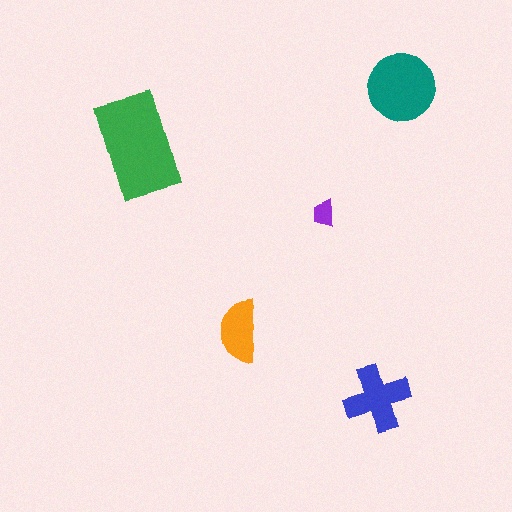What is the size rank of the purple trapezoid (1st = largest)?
5th.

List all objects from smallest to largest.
The purple trapezoid, the orange semicircle, the blue cross, the teal circle, the green rectangle.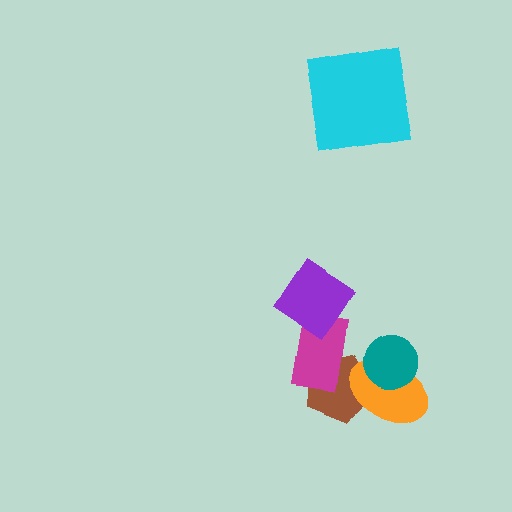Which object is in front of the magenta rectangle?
The purple diamond is in front of the magenta rectangle.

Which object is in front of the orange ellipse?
The teal circle is in front of the orange ellipse.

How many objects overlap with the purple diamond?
1 object overlaps with the purple diamond.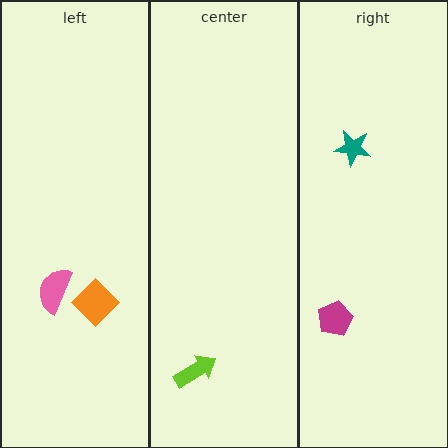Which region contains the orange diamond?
The left region.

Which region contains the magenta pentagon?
The right region.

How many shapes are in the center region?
1.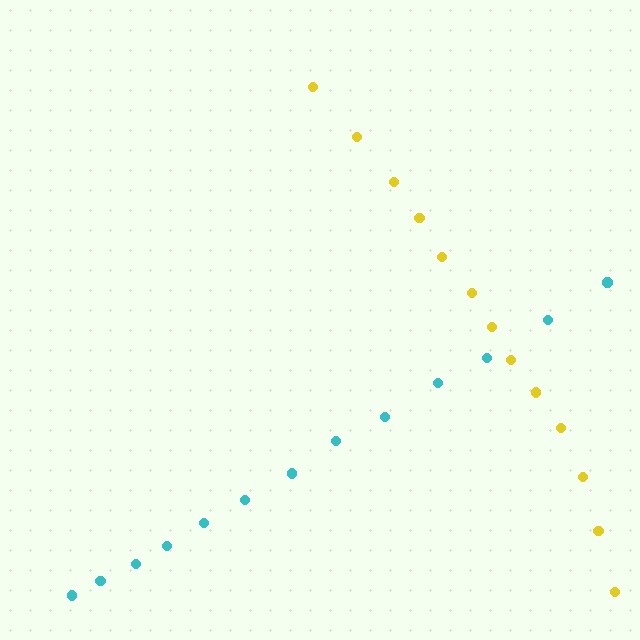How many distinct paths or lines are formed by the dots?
There are 2 distinct paths.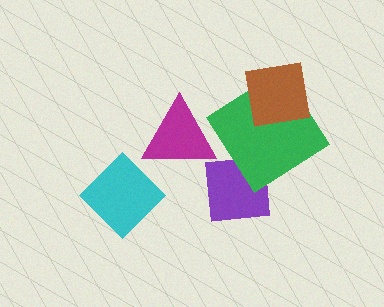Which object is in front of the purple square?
The green diamond is in front of the purple square.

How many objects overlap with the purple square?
1 object overlaps with the purple square.